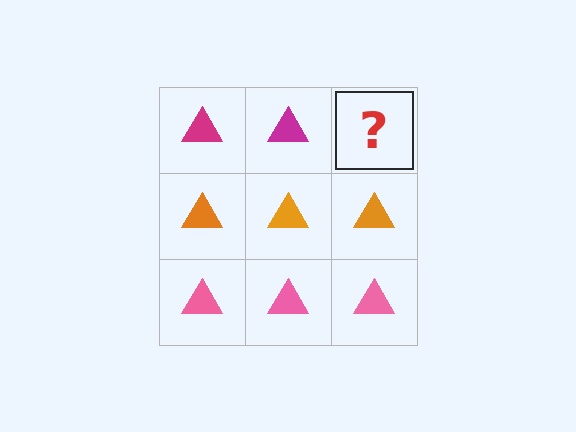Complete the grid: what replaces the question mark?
The question mark should be replaced with a magenta triangle.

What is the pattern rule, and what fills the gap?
The rule is that each row has a consistent color. The gap should be filled with a magenta triangle.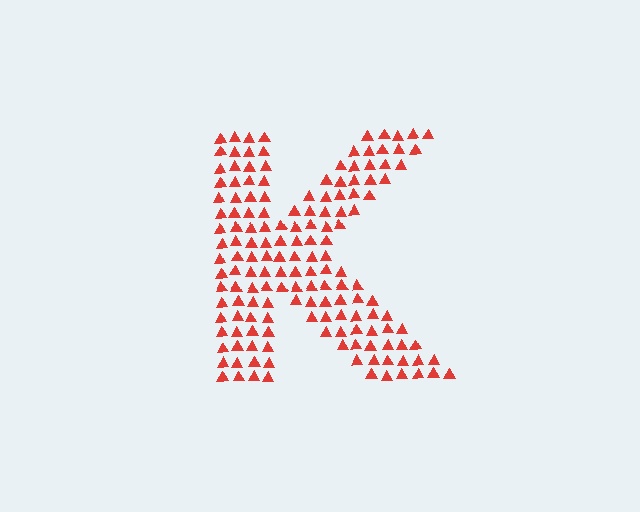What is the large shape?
The large shape is the letter K.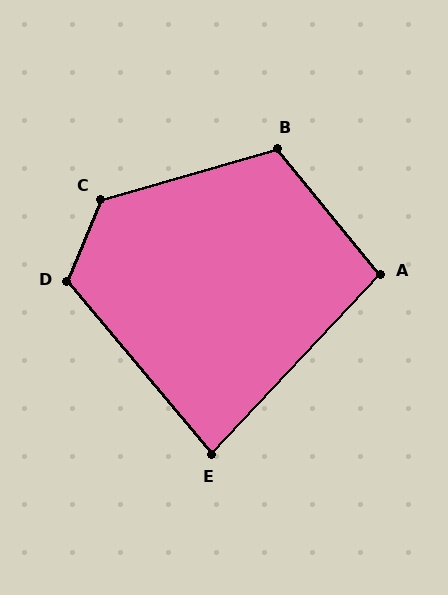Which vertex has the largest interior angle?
C, at approximately 128 degrees.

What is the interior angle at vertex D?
Approximately 118 degrees (obtuse).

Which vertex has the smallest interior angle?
E, at approximately 83 degrees.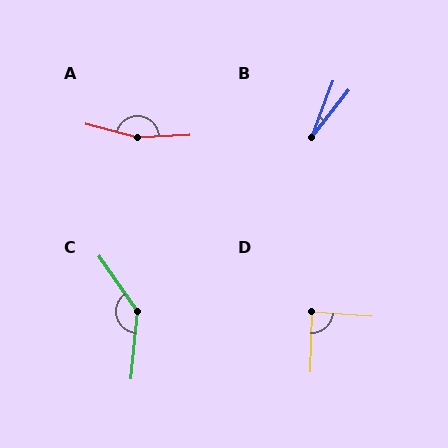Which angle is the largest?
A, at approximately 162 degrees.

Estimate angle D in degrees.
Approximately 87 degrees.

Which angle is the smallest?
B, at approximately 17 degrees.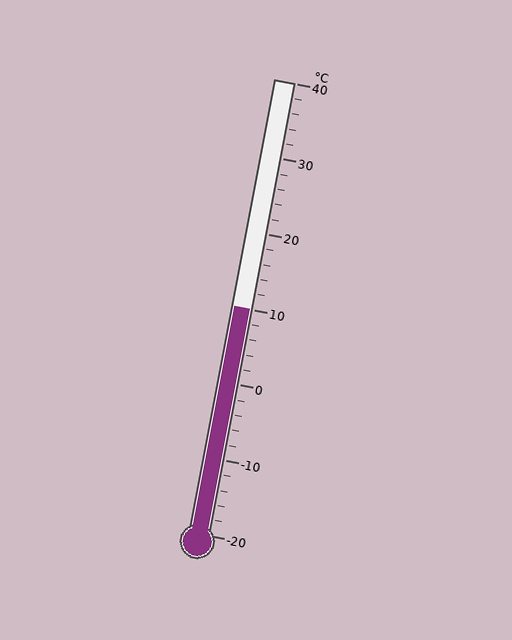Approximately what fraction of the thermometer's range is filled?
The thermometer is filled to approximately 50% of its range.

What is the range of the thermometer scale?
The thermometer scale ranges from -20°C to 40°C.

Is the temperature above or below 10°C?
The temperature is at 10°C.